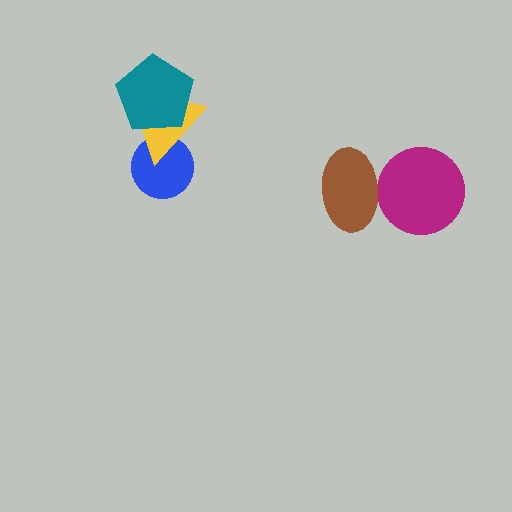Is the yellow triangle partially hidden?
Yes, it is partially covered by another shape.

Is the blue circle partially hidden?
Yes, it is partially covered by another shape.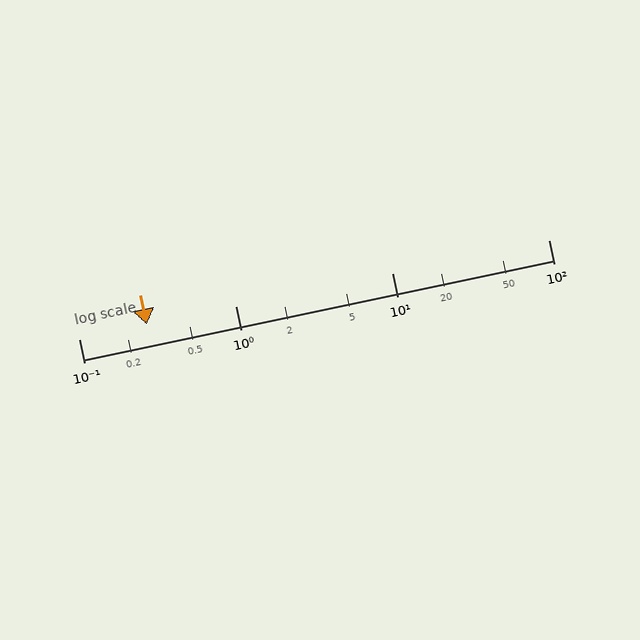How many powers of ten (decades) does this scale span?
The scale spans 3 decades, from 0.1 to 100.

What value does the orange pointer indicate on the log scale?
The pointer indicates approximately 0.27.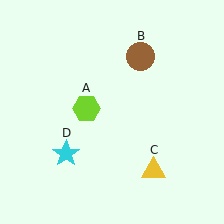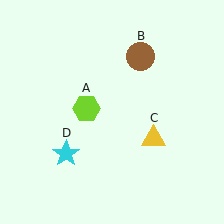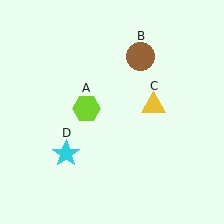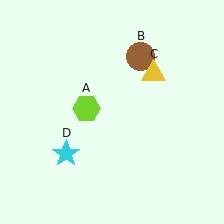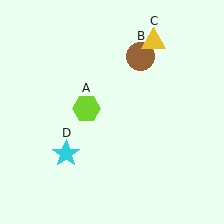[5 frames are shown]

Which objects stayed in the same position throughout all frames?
Lime hexagon (object A) and brown circle (object B) and cyan star (object D) remained stationary.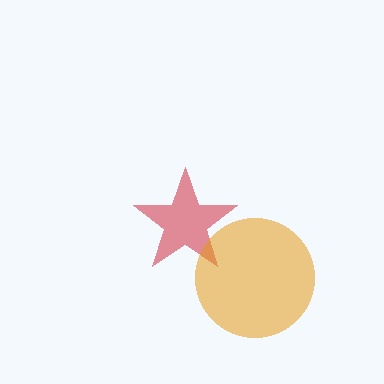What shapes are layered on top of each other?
The layered shapes are: a red star, an orange circle.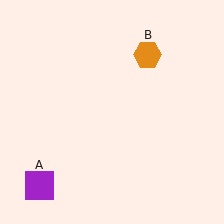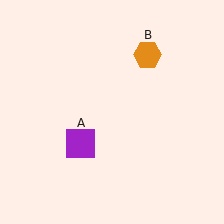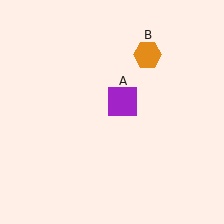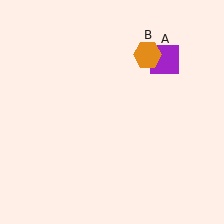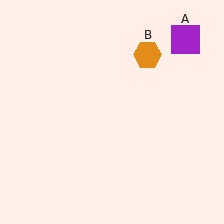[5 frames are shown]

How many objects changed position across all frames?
1 object changed position: purple square (object A).